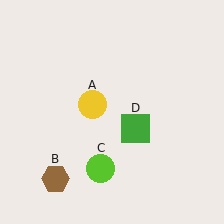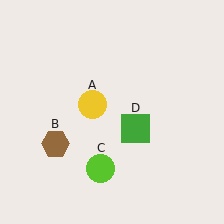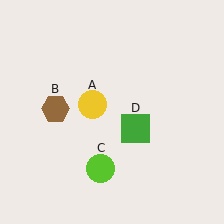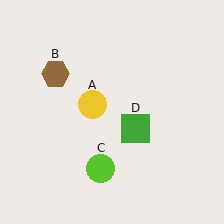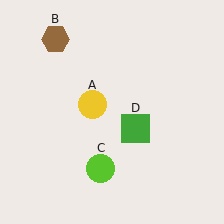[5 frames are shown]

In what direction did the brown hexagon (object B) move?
The brown hexagon (object B) moved up.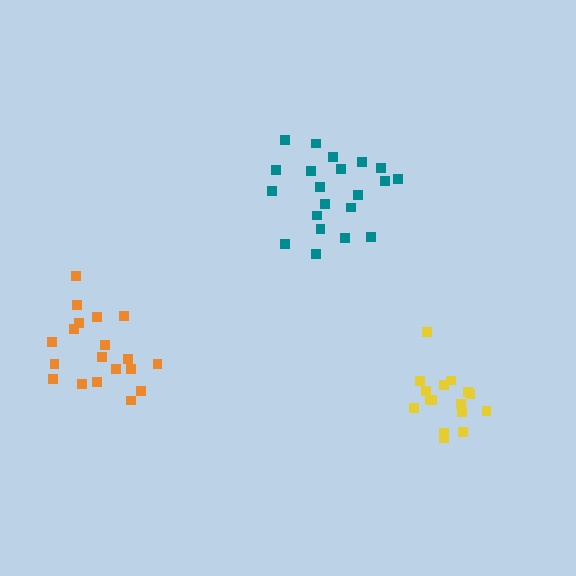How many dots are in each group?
Group 1: 16 dots, Group 2: 21 dots, Group 3: 19 dots (56 total).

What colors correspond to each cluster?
The clusters are colored: yellow, teal, orange.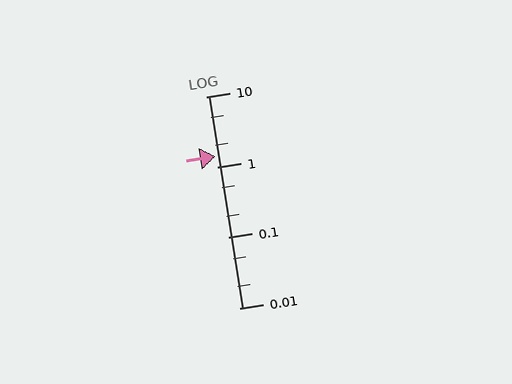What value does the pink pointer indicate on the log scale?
The pointer indicates approximately 1.4.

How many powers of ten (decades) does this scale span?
The scale spans 3 decades, from 0.01 to 10.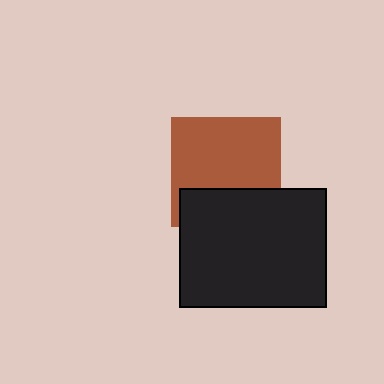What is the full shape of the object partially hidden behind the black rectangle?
The partially hidden object is a brown square.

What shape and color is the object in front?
The object in front is a black rectangle.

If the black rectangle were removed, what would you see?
You would see the complete brown square.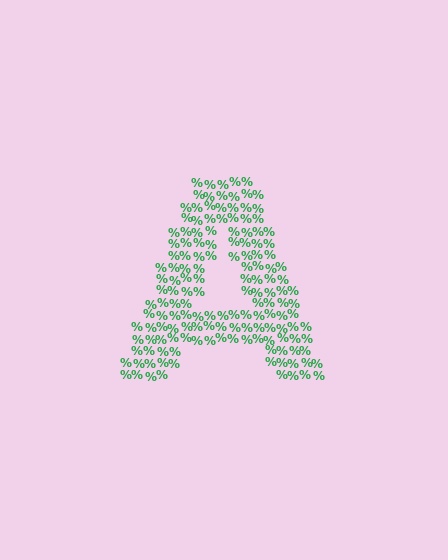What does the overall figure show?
The overall figure shows the letter A.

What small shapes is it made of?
It is made of small percent signs.